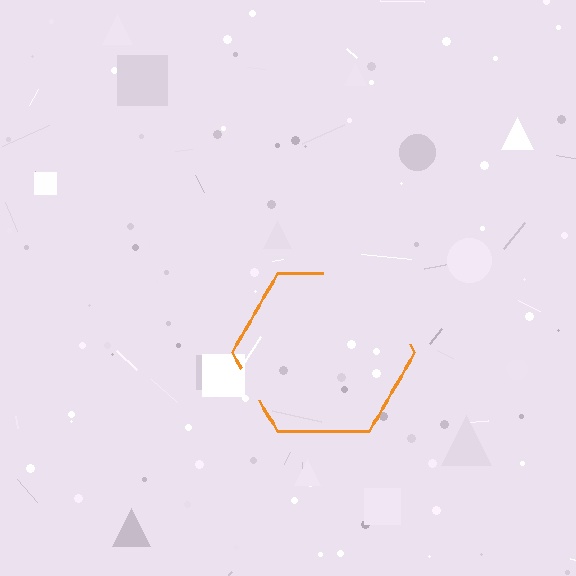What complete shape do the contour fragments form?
The contour fragments form a hexagon.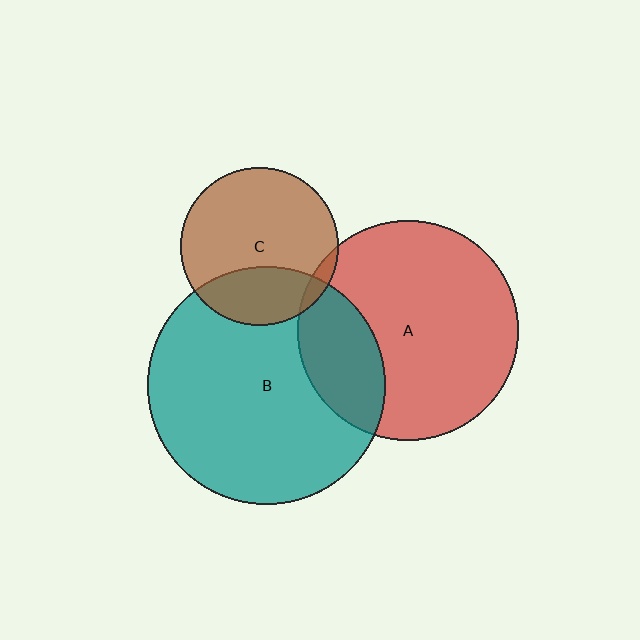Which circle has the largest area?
Circle B (teal).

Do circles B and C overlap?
Yes.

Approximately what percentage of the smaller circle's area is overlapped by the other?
Approximately 30%.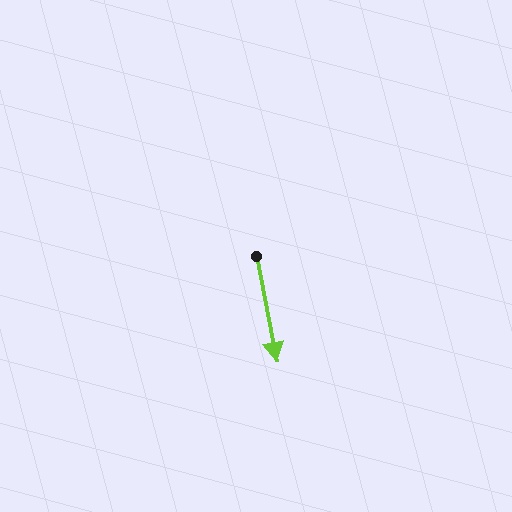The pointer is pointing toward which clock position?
Roughly 6 o'clock.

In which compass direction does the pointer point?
South.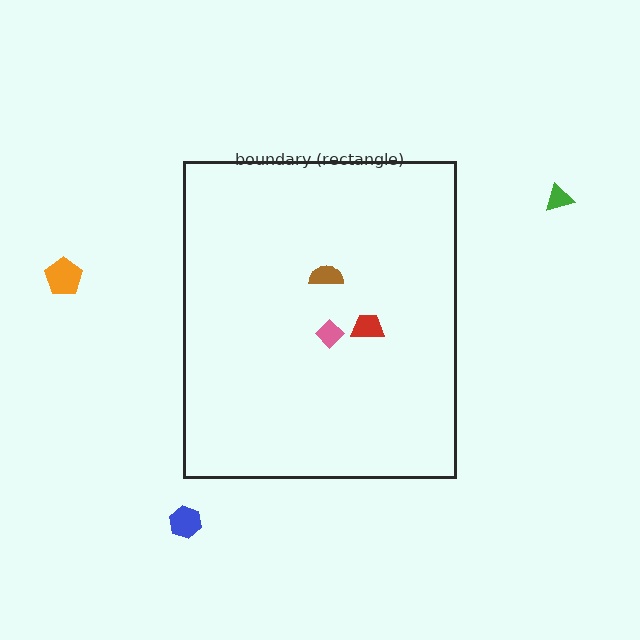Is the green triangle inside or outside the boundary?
Outside.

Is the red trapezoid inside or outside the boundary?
Inside.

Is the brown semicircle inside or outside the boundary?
Inside.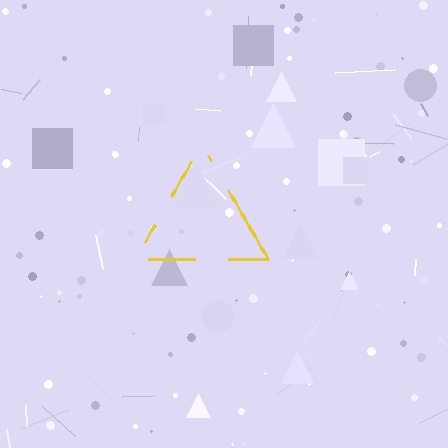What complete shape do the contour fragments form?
The contour fragments form a triangle.